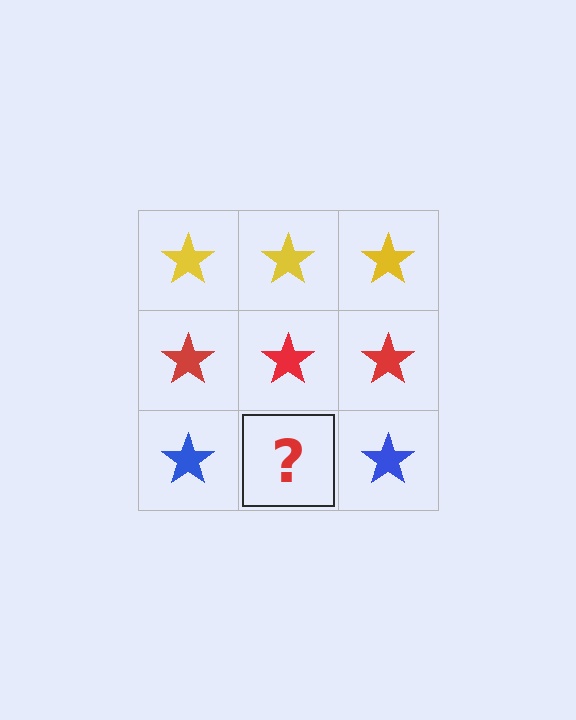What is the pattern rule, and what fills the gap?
The rule is that each row has a consistent color. The gap should be filled with a blue star.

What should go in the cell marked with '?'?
The missing cell should contain a blue star.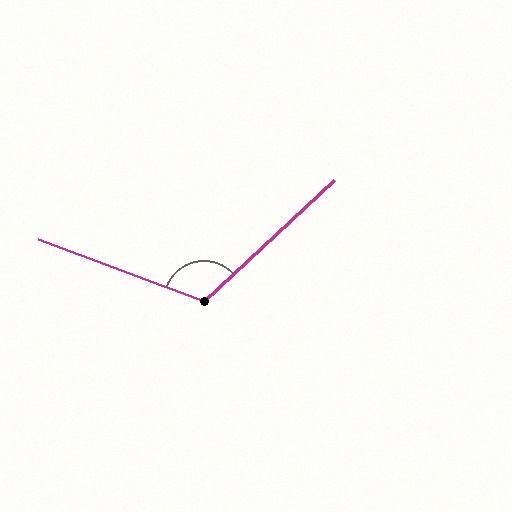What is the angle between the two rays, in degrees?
Approximately 117 degrees.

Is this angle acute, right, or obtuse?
It is obtuse.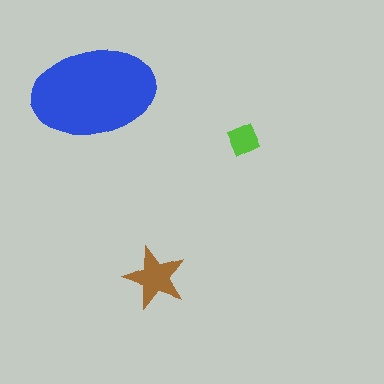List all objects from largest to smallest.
The blue ellipse, the brown star, the lime diamond.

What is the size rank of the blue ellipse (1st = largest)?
1st.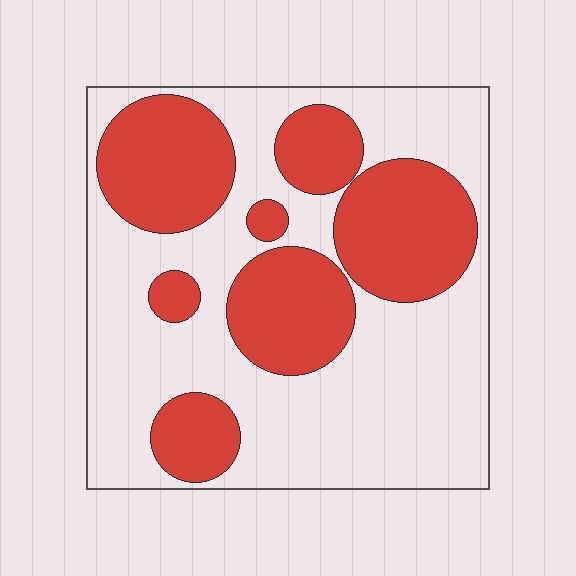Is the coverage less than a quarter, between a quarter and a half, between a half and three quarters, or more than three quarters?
Between a quarter and a half.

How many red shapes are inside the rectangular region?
7.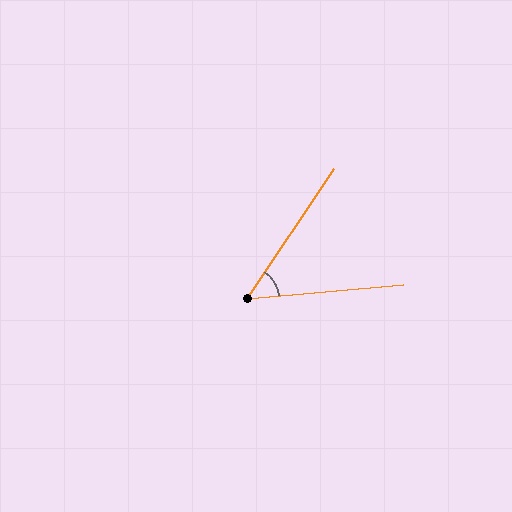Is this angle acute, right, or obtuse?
It is acute.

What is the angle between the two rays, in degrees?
Approximately 51 degrees.